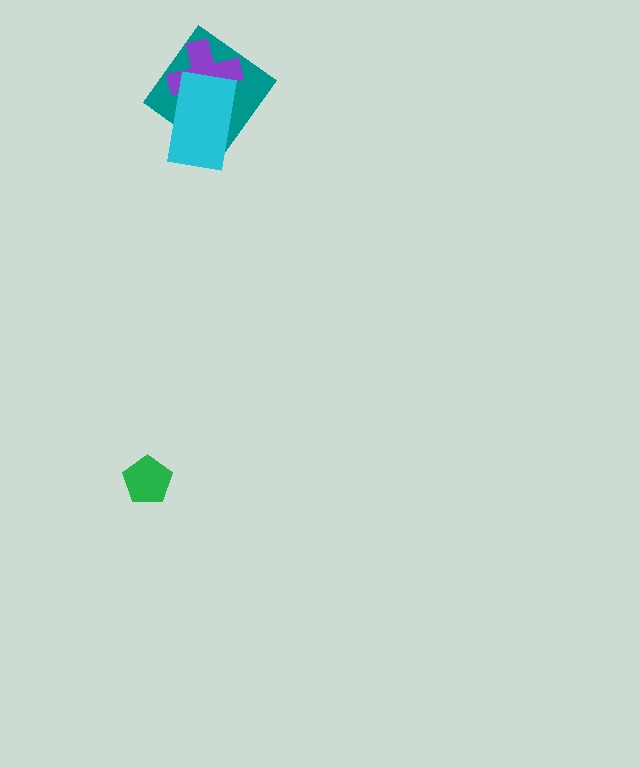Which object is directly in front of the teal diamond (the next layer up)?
The purple cross is directly in front of the teal diamond.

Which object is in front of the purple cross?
The cyan rectangle is in front of the purple cross.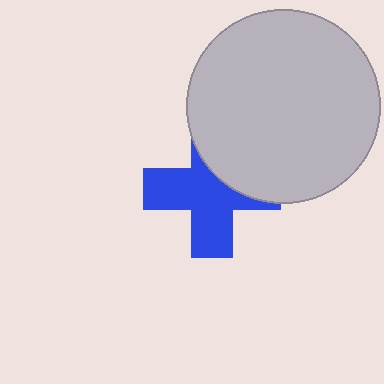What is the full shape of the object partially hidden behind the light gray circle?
The partially hidden object is a blue cross.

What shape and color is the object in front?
The object in front is a light gray circle.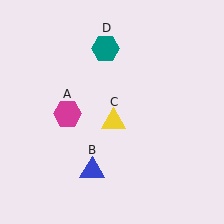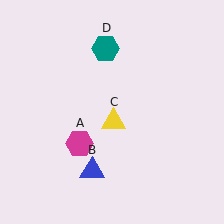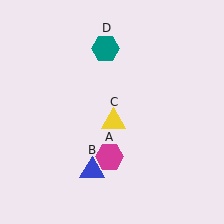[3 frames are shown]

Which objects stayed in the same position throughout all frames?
Blue triangle (object B) and yellow triangle (object C) and teal hexagon (object D) remained stationary.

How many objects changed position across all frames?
1 object changed position: magenta hexagon (object A).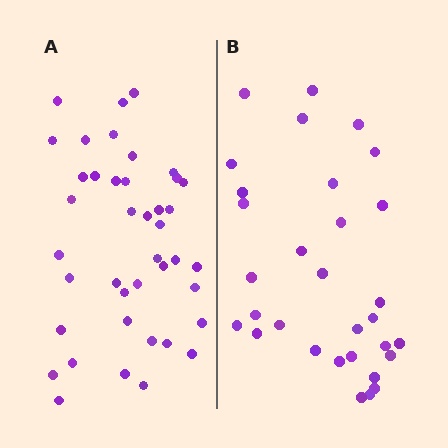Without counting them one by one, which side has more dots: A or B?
Region A (the left region) has more dots.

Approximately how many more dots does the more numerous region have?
Region A has roughly 10 or so more dots than region B.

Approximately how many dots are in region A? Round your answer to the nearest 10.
About 40 dots. (The exact count is 41, which rounds to 40.)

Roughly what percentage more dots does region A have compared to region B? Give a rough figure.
About 30% more.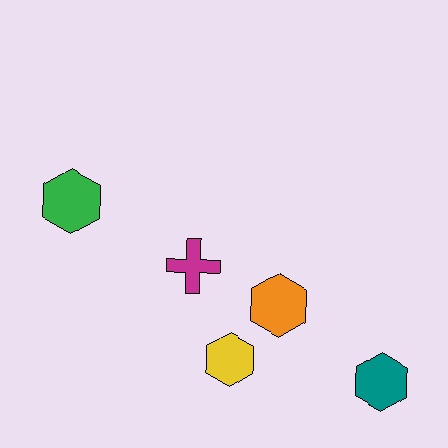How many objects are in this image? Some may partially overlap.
There are 5 objects.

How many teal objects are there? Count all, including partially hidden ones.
There is 1 teal object.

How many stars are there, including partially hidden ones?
There are no stars.